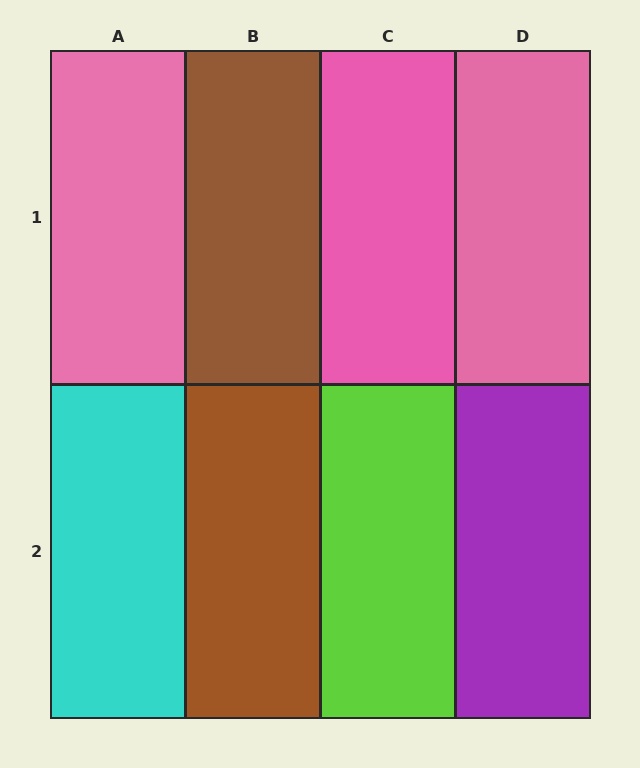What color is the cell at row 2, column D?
Purple.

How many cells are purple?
1 cell is purple.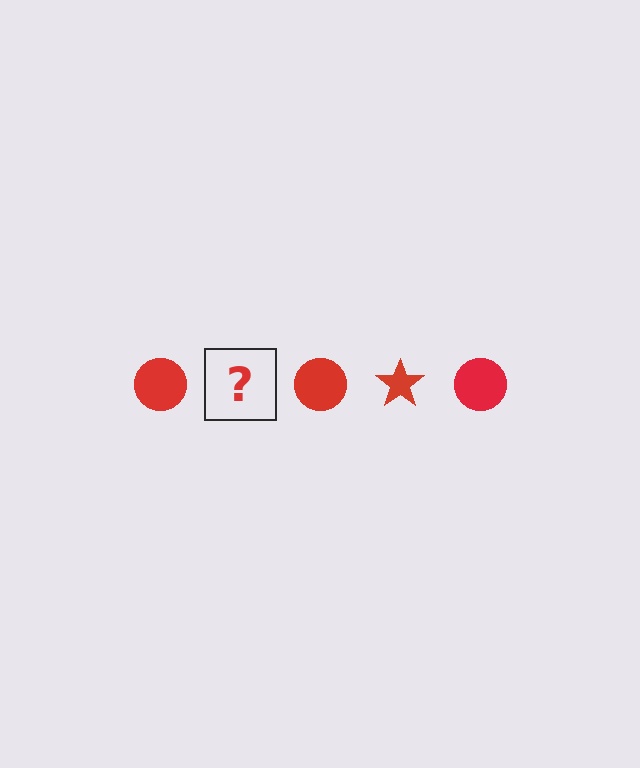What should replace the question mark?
The question mark should be replaced with a red star.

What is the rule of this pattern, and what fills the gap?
The rule is that the pattern cycles through circle, star shapes in red. The gap should be filled with a red star.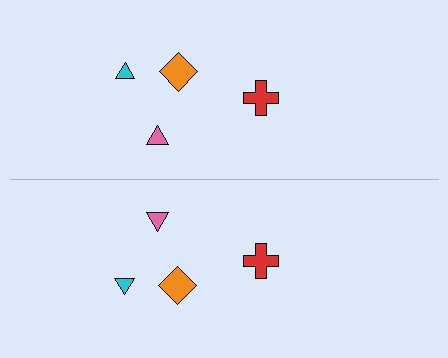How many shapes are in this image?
There are 8 shapes in this image.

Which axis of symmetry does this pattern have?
The pattern has a horizontal axis of symmetry running through the center of the image.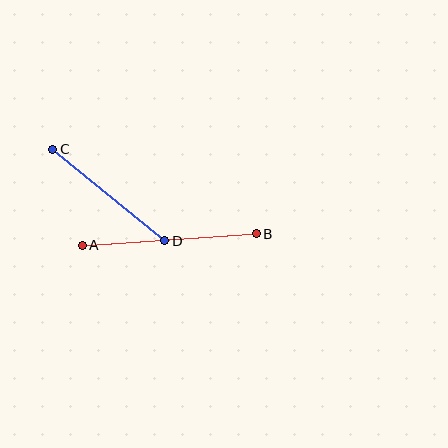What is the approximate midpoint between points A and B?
The midpoint is at approximately (169, 240) pixels.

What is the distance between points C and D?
The distance is approximately 145 pixels.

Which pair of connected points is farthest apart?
Points A and B are farthest apart.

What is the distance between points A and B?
The distance is approximately 174 pixels.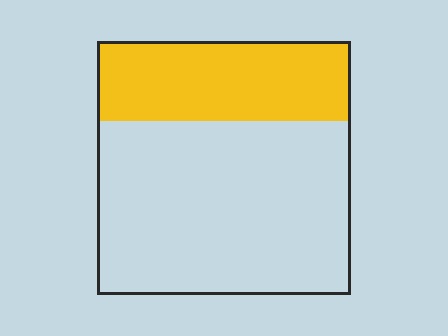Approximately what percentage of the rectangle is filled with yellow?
Approximately 30%.